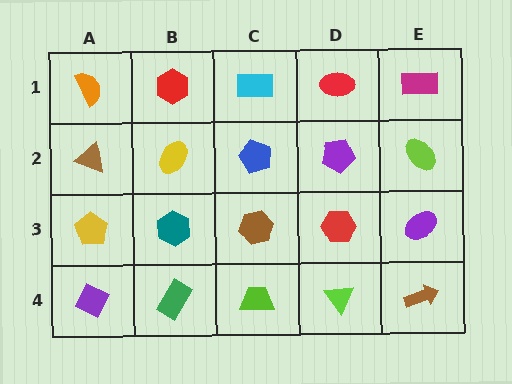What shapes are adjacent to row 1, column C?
A blue pentagon (row 2, column C), a red hexagon (row 1, column B), a red ellipse (row 1, column D).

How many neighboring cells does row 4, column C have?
3.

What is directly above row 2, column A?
An orange semicircle.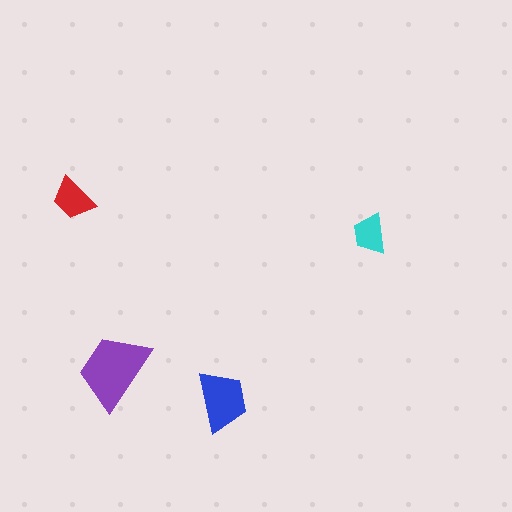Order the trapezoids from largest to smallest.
the purple one, the blue one, the red one, the cyan one.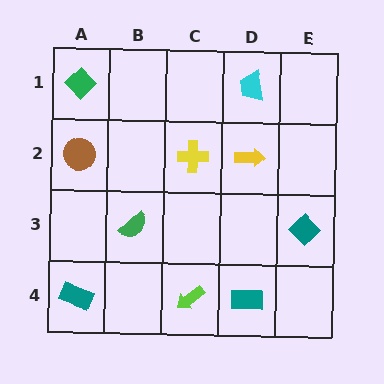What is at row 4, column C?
A lime arrow.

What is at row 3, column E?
A teal diamond.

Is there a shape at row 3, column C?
No, that cell is empty.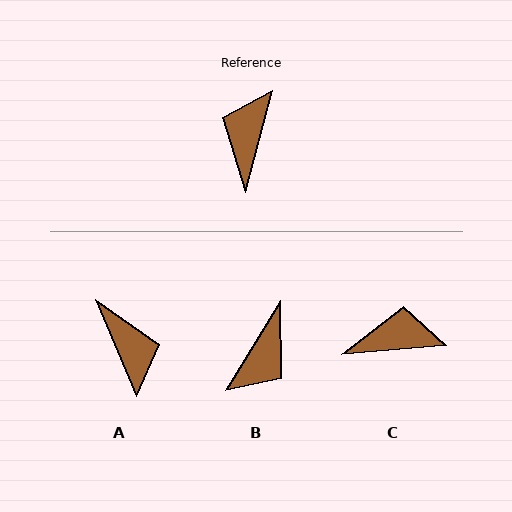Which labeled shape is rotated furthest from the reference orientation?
B, about 164 degrees away.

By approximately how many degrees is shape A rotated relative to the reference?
Approximately 142 degrees clockwise.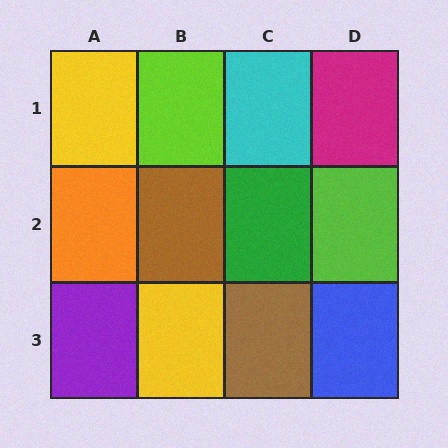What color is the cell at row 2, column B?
Brown.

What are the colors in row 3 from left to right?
Purple, yellow, brown, blue.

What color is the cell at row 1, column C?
Cyan.